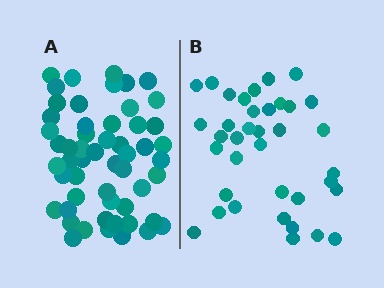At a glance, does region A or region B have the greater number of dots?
Region A (the left region) has more dots.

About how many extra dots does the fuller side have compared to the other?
Region A has approximately 15 more dots than region B.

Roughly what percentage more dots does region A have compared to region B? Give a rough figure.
About 45% more.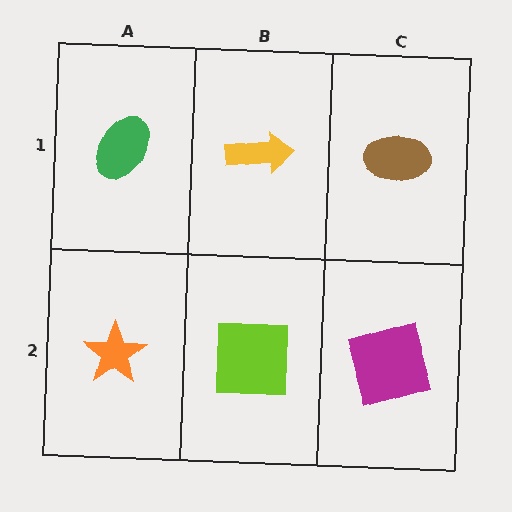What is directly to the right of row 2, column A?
A lime square.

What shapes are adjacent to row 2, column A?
A green ellipse (row 1, column A), a lime square (row 2, column B).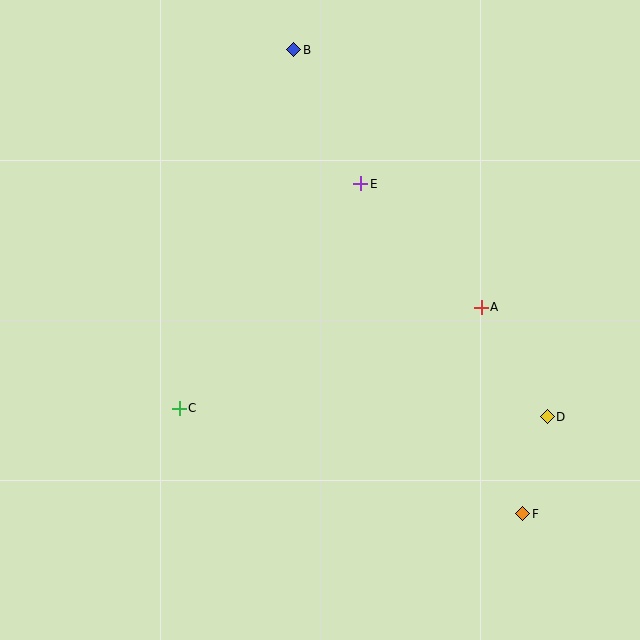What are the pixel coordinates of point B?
Point B is at (294, 50).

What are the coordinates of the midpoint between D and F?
The midpoint between D and F is at (535, 465).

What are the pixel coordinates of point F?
Point F is at (523, 514).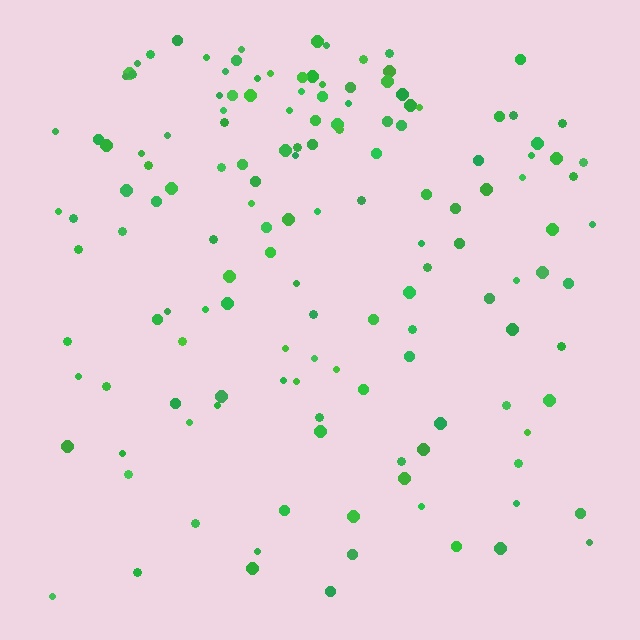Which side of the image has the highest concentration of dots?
The top.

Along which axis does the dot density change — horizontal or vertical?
Vertical.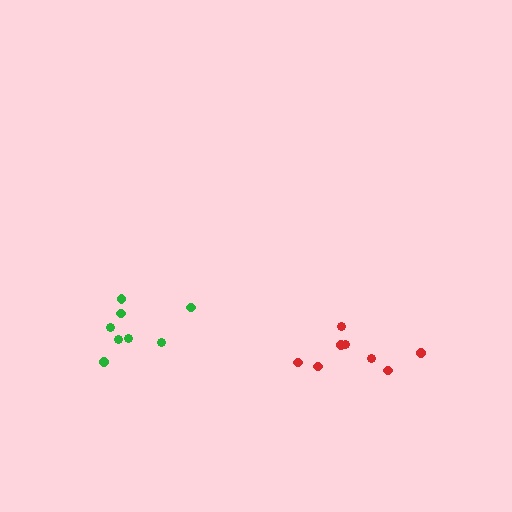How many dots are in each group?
Group 1: 8 dots, Group 2: 8 dots (16 total).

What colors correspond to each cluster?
The clusters are colored: red, green.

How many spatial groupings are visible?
There are 2 spatial groupings.